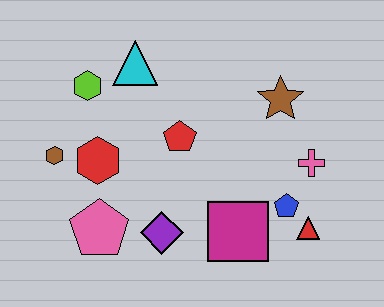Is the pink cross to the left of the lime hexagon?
No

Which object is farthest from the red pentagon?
The red triangle is farthest from the red pentagon.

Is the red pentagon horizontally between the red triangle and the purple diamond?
Yes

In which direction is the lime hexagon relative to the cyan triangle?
The lime hexagon is to the left of the cyan triangle.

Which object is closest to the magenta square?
The blue pentagon is closest to the magenta square.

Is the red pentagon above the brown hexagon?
Yes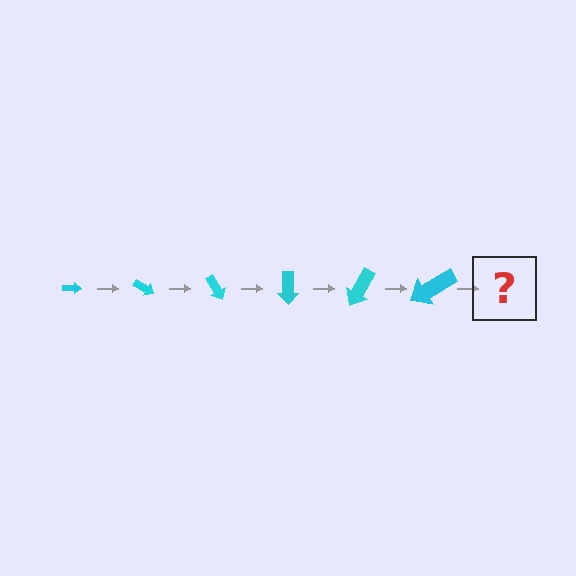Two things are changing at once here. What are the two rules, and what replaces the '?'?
The two rules are that the arrow grows larger each step and it rotates 30 degrees each step. The '?' should be an arrow, larger than the previous one and rotated 180 degrees from the start.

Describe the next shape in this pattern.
It should be an arrow, larger than the previous one and rotated 180 degrees from the start.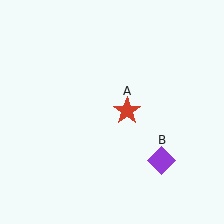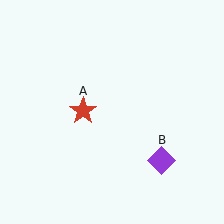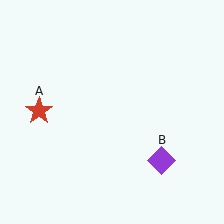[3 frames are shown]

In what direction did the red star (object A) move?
The red star (object A) moved left.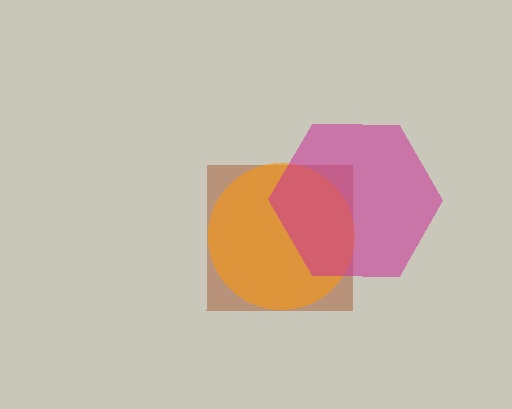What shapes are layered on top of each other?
The layered shapes are: a brown square, an orange circle, a magenta hexagon.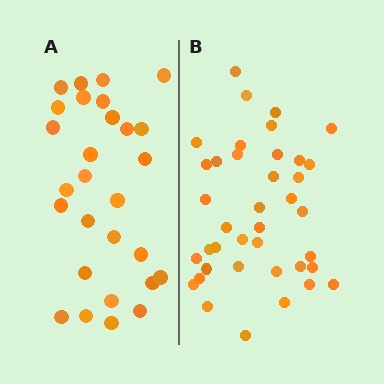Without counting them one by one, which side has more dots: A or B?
Region B (the right region) has more dots.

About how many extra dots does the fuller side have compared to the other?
Region B has roughly 12 or so more dots than region A.